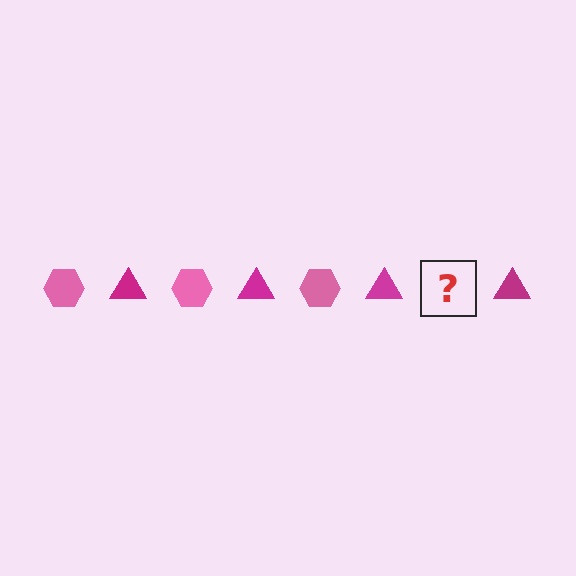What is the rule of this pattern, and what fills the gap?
The rule is that the pattern alternates between pink hexagon and magenta triangle. The gap should be filled with a pink hexagon.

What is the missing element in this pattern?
The missing element is a pink hexagon.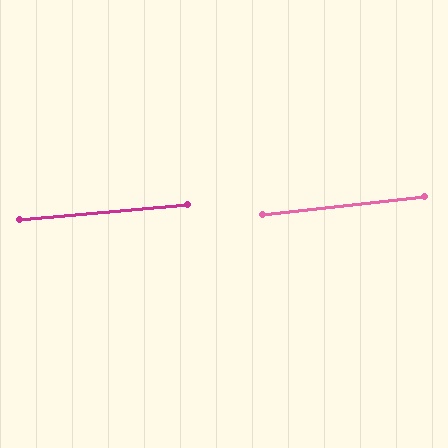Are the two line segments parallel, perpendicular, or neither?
Parallel — their directions differ by only 1.2°.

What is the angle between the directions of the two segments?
Approximately 1 degree.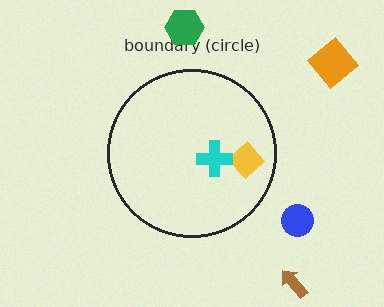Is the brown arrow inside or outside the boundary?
Outside.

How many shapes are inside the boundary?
2 inside, 4 outside.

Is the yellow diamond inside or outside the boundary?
Inside.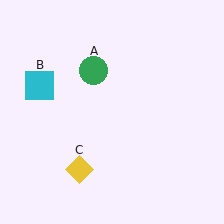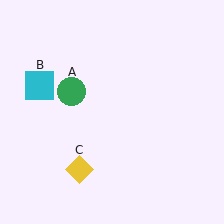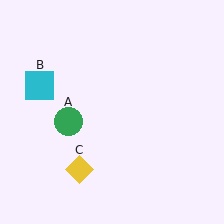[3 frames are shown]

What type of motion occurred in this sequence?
The green circle (object A) rotated counterclockwise around the center of the scene.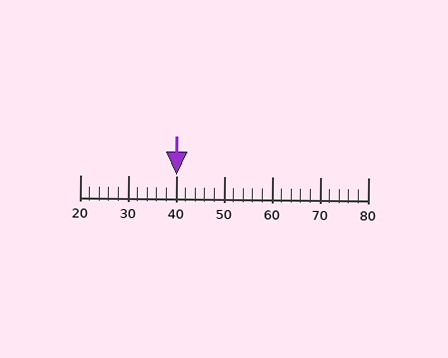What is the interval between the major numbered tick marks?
The major tick marks are spaced 10 units apart.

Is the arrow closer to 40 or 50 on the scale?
The arrow is closer to 40.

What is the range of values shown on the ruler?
The ruler shows values from 20 to 80.